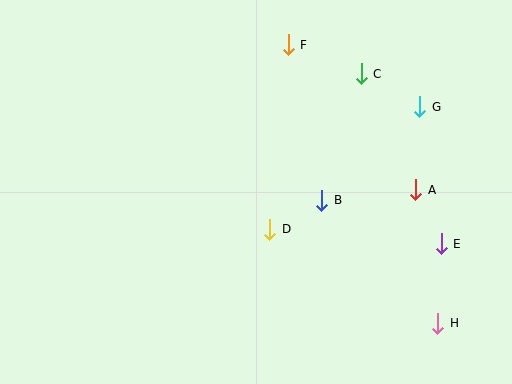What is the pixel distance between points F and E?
The distance between F and E is 251 pixels.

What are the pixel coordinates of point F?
Point F is at (288, 45).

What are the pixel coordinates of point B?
Point B is at (322, 200).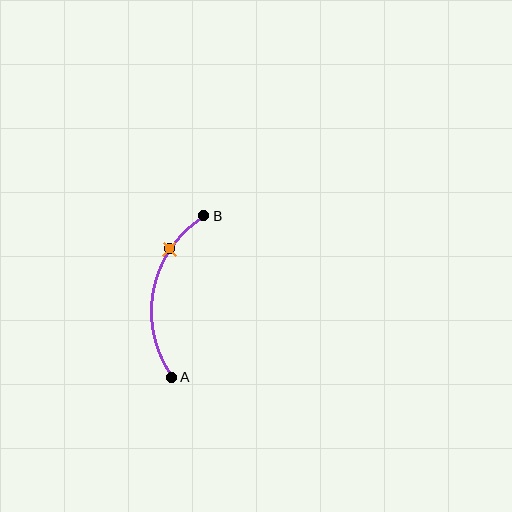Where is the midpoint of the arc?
The arc midpoint is the point on the curve farthest from the straight line joining A and B. It sits to the left of that line.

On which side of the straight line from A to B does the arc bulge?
The arc bulges to the left of the straight line connecting A and B.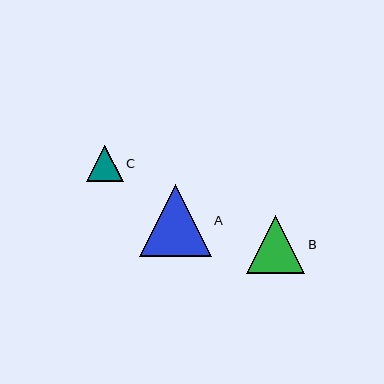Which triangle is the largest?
Triangle A is the largest with a size of approximately 72 pixels.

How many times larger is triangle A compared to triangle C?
Triangle A is approximately 2.0 times the size of triangle C.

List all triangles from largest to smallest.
From largest to smallest: A, B, C.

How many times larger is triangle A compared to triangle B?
Triangle A is approximately 1.2 times the size of triangle B.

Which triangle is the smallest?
Triangle C is the smallest with a size of approximately 36 pixels.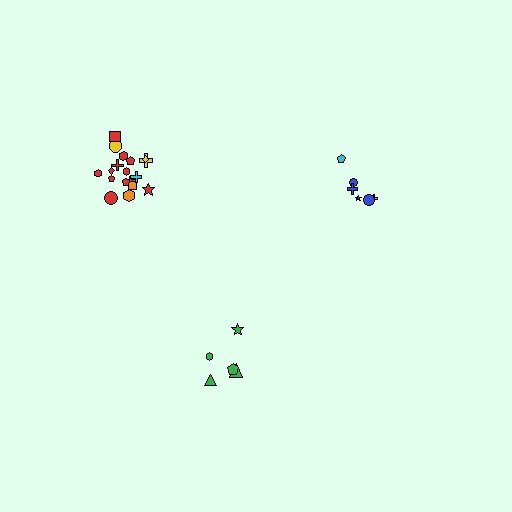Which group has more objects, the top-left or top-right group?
The top-left group.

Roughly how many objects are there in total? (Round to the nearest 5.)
Roughly 30 objects in total.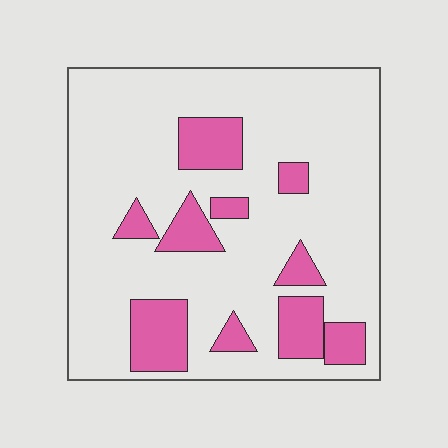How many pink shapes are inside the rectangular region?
10.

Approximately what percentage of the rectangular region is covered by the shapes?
Approximately 20%.